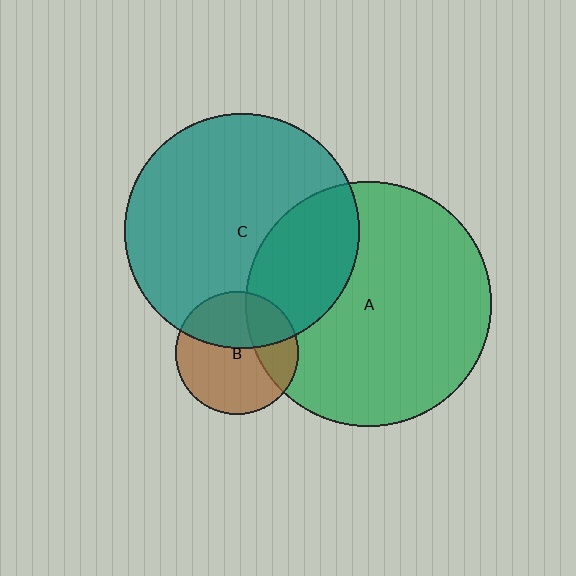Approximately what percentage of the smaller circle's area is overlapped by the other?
Approximately 30%.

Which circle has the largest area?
Circle A (green).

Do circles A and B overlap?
Yes.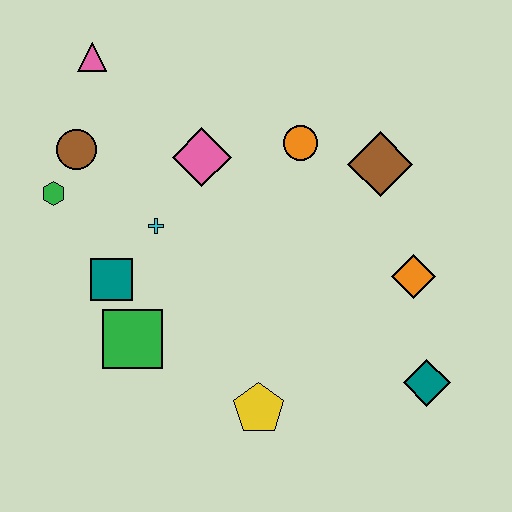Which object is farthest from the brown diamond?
The green hexagon is farthest from the brown diamond.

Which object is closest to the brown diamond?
The orange circle is closest to the brown diamond.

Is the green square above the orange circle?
No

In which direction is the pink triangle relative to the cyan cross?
The pink triangle is above the cyan cross.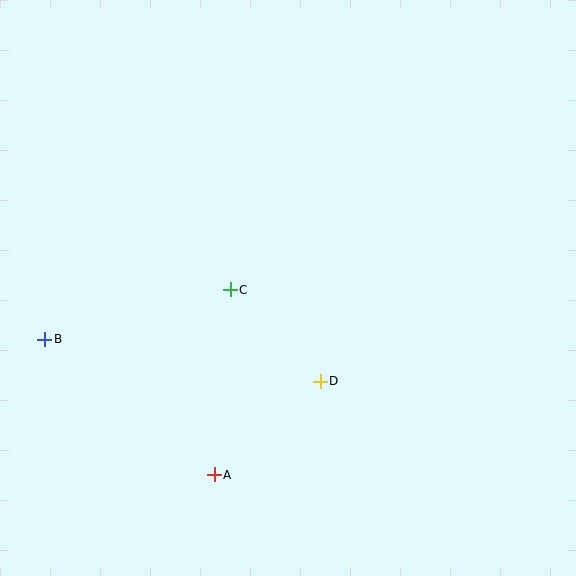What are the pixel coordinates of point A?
Point A is at (214, 475).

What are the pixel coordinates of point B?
Point B is at (45, 339).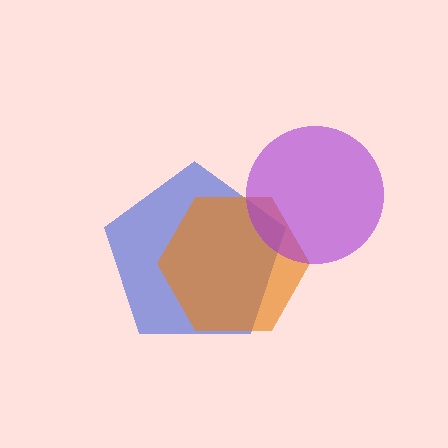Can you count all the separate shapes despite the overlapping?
Yes, there are 3 separate shapes.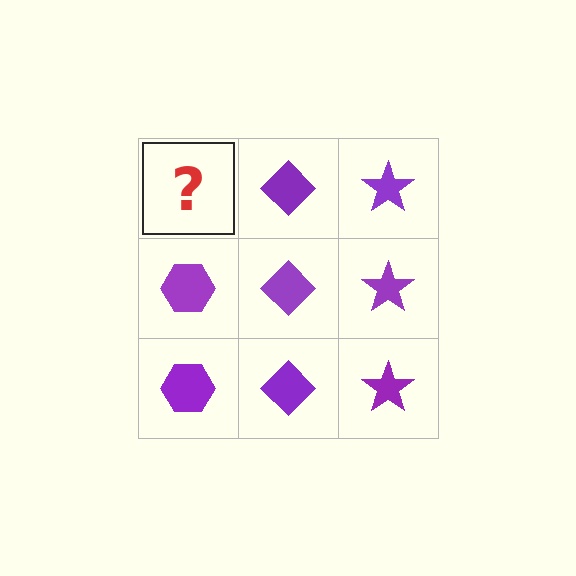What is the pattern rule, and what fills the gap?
The rule is that each column has a consistent shape. The gap should be filled with a purple hexagon.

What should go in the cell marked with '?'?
The missing cell should contain a purple hexagon.